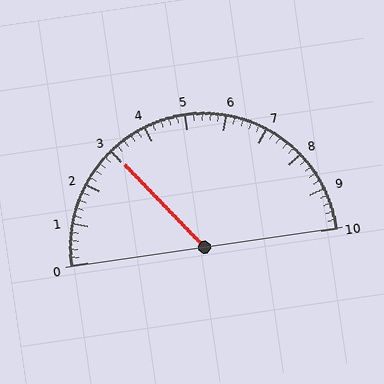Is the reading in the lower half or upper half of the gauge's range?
The reading is in the lower half of the range (0 to 10).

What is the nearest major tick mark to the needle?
The nearest major tick mark is 3.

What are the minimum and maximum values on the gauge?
The gauge ranges from 0 to 10.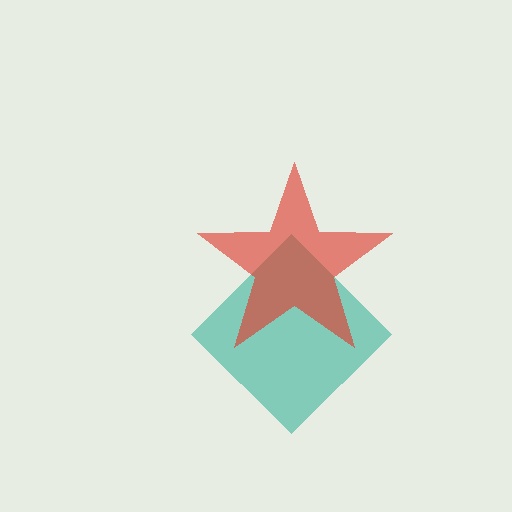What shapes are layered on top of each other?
The layered shapes are: a teal diamond, a red star.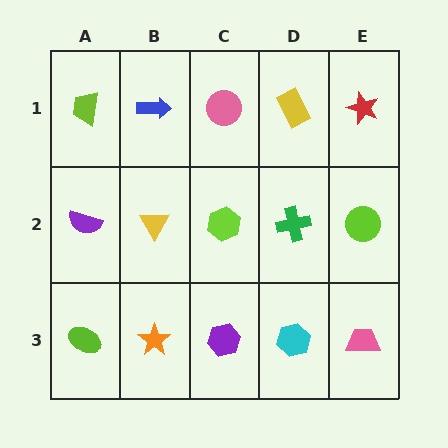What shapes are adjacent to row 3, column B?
A yellow triangle (row 2, column B), a lime ellipse (row 3, column A), a purple hexagon (row 3, column C).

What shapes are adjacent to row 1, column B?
A yellow triangle (row 2, column B), a lime trapezoid (row 1, column A), a pink circle (row 1, column C).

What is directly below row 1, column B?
A yellow triangle.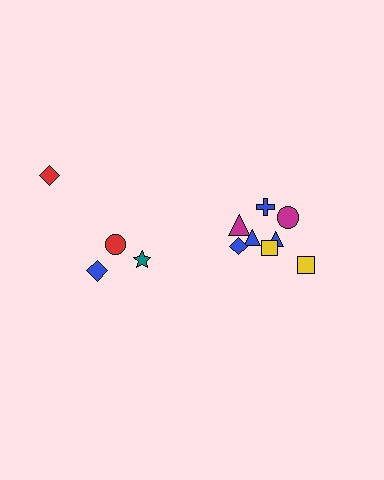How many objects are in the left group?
There are 4 objects.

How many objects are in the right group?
There are 8 objects.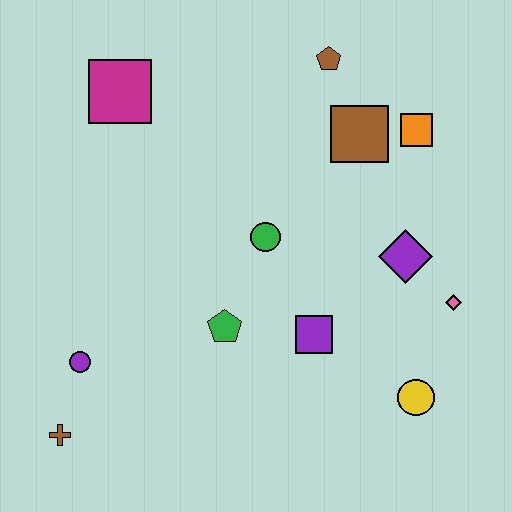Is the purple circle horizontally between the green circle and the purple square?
No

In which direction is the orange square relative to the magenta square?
The orange square is to the right of the magenta square.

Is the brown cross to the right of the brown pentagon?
No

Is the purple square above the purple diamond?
No